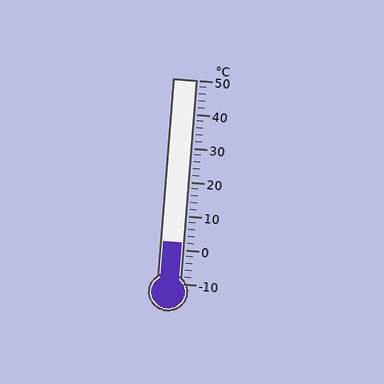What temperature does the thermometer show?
The thermometer shows approximately 2°C.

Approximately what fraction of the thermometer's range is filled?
The thermometer is filled to approximately 20% of its range.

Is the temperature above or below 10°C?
The temperature is below 10°C.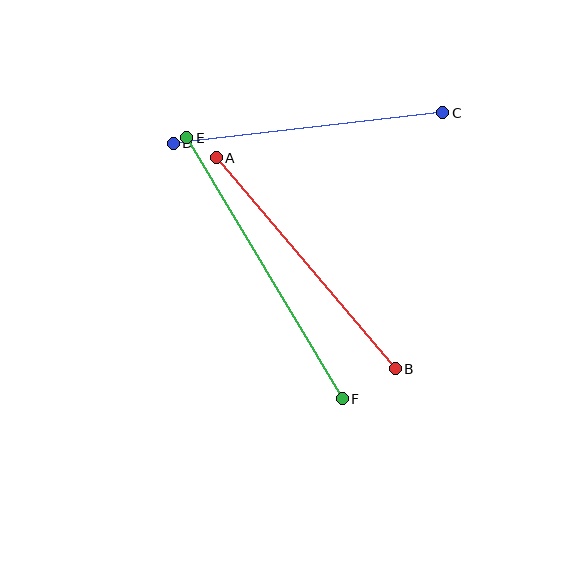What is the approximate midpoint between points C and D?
The midpoint is at approximately (308, 128) pixels.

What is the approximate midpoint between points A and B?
The midpoint is at approximately (306, 263) pixels.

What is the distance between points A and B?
The distance is approximately 277 pixels.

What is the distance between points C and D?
The distance is approximately 271 pixels.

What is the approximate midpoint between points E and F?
The midpoint is at approximately (264, 268) pixels.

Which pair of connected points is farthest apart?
Points E and F are farthest apart.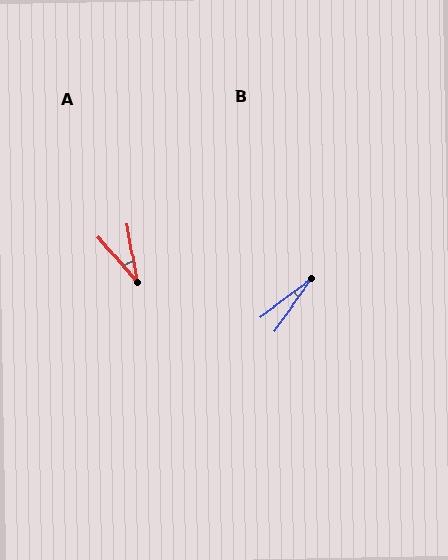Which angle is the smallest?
B, at approximately 17 degrees.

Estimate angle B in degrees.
Approximately 17 degrees.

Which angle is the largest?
A, at approximately 30 degrees.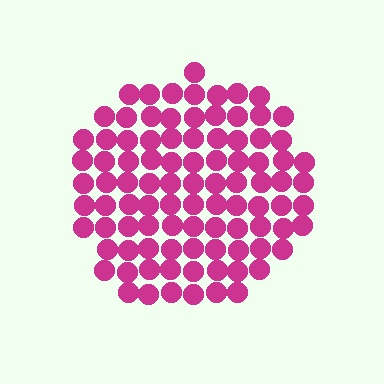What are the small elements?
The small elements are circles.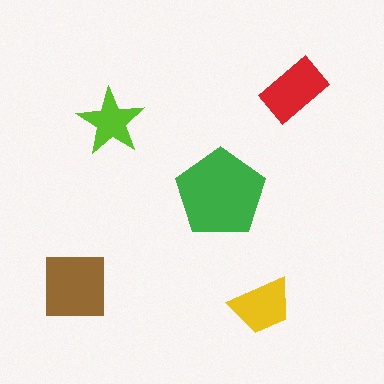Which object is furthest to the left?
The brown square is leftmost.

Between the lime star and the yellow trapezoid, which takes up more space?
The yellow trapezoid.